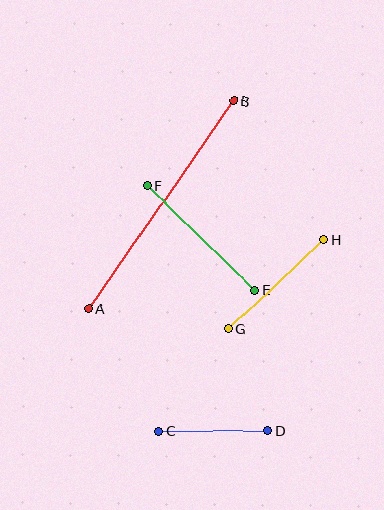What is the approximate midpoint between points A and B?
The midpoint is at approximately (161, 205) pixels.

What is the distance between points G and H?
The distance is approximately 131 pixels.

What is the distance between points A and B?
The distance is approximately 253 pixels.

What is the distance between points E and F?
The distance is approximately 150 pixels.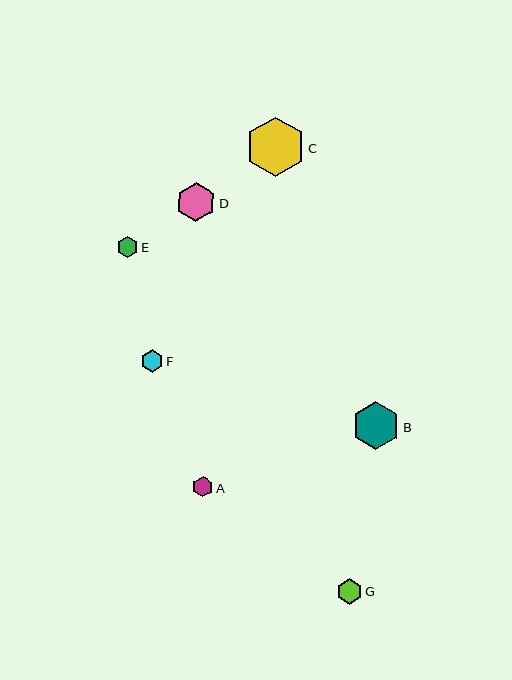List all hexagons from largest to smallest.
From largest to smallest: C, B, D, G, F, E, A.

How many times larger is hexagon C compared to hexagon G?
Hexagon C is approximately 2.3 times the size of hexagon G.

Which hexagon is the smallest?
Hexagon A is the smallest with a size of approximately 20 pixels.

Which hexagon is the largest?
Hexagon C is the largest with a size of approximately 59 pixels.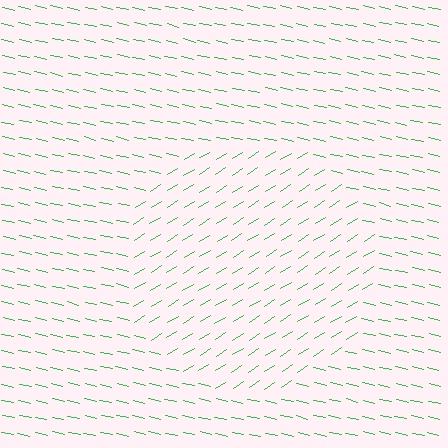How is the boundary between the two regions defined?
The boundary is defined purely by a change in line orientation (approximately 45 degrees difference). All lines are the same color and thickness.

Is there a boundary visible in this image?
Yes, there is a texture boundary formed by a change in line orientation.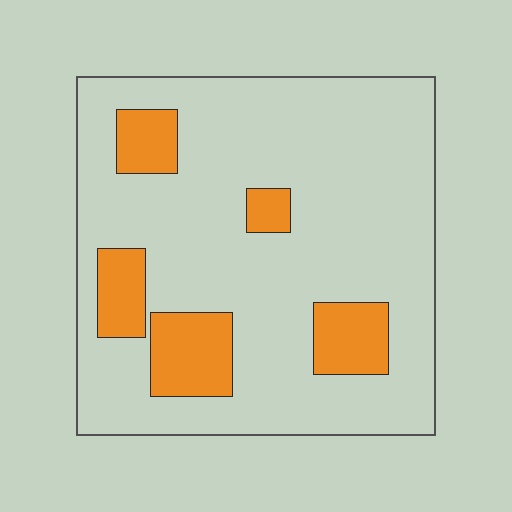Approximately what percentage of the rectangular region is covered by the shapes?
Approximately 20%.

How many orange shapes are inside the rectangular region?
5.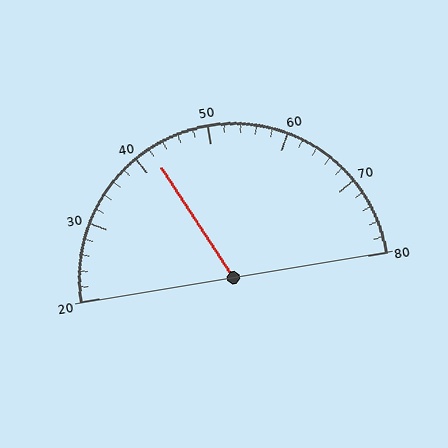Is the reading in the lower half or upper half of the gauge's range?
The reading is in the lower half of the range (20 to 80).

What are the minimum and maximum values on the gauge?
The gauge ranges from 20 to 80.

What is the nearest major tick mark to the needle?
The nearest major tick mark is 40.